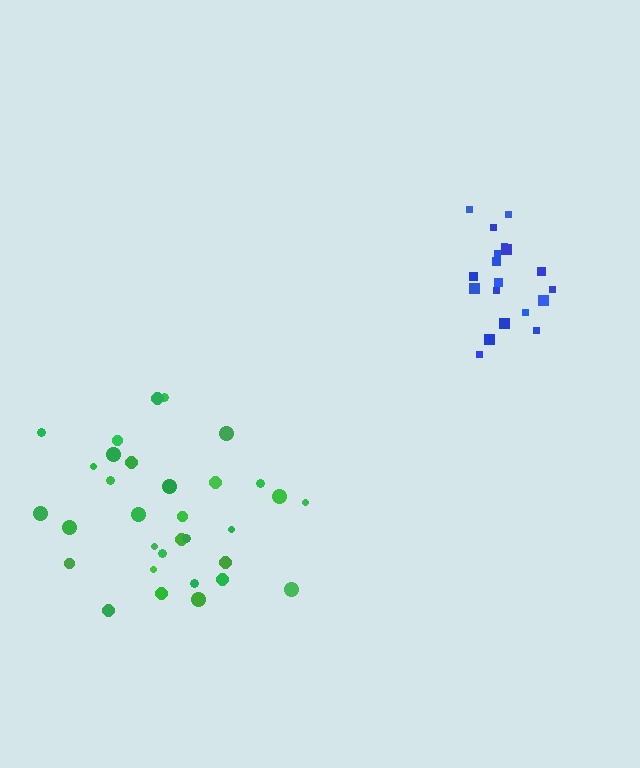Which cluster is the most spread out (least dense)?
Green.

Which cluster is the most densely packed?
Blue.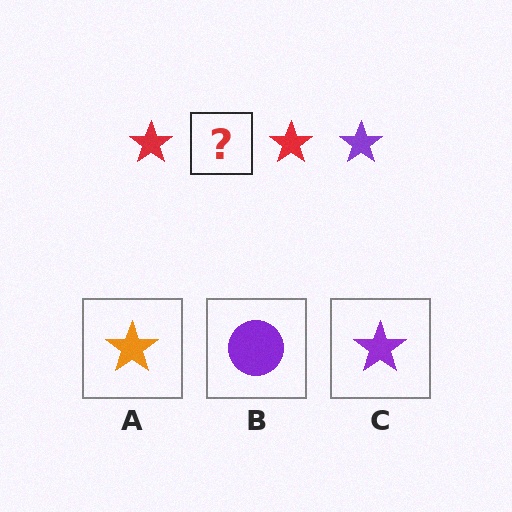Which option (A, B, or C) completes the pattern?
C.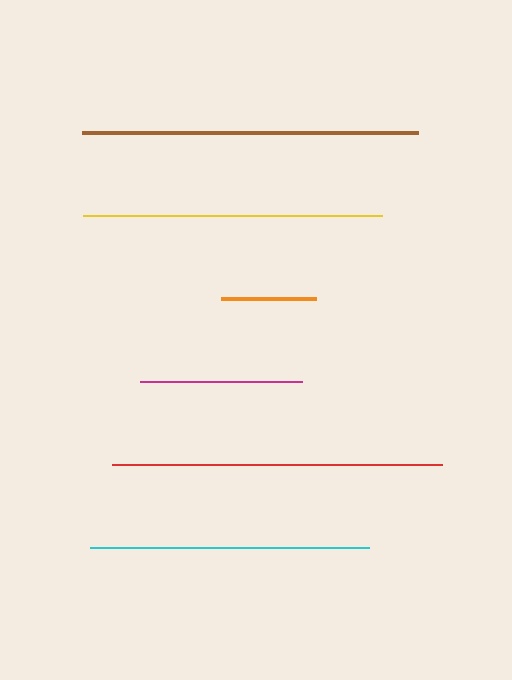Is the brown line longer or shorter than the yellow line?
The brown line is longer than the yellow line.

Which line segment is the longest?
The brown line is the longest at approximately 336 pixels.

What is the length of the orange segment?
The orange segment is approximately 95 pixels long.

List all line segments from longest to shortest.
From longest to shortest: brown, red, yellow, cyan, magenta, orange.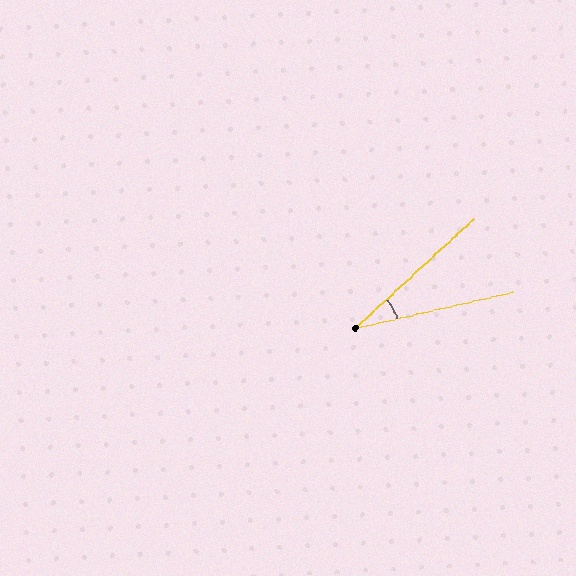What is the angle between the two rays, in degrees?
Approximately 30 degrees.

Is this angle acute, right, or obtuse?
It is acute.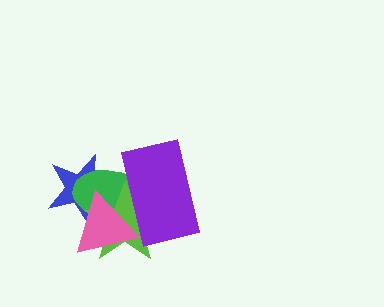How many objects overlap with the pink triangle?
4 objects overlap with the pink triangle.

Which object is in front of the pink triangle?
The purple rectangle is in front of the pink triangle.